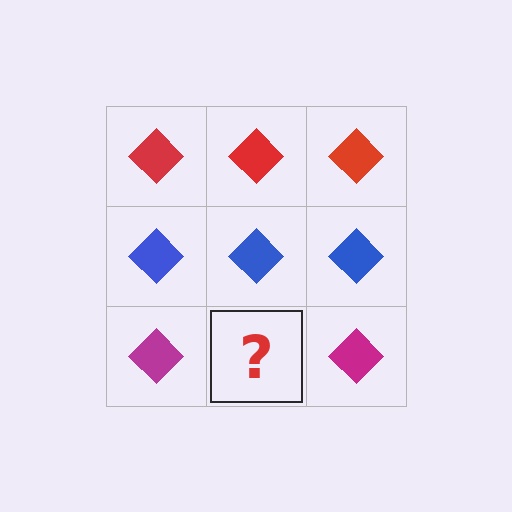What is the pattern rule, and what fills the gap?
The rule is that each row has a consistent color. The gap should be filled with a magenta diamond.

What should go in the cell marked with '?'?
The missing cell should contain a magenta diamond.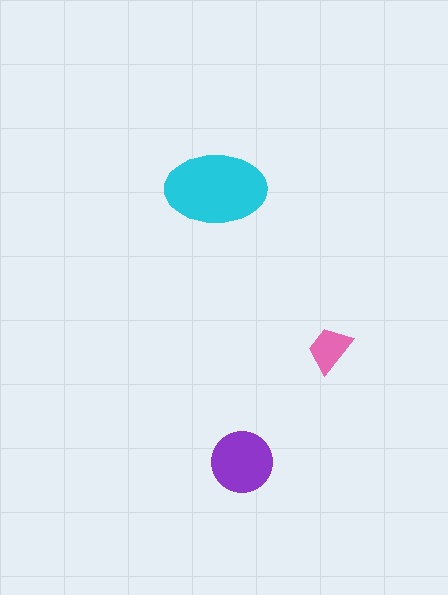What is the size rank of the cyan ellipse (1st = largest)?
1st.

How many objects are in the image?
There are 3 objects in the image.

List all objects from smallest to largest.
The pink trapezoid, the purple circle, the cyan ellipse.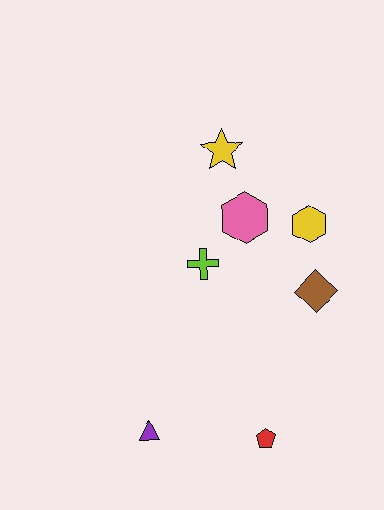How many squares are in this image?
There are no squares.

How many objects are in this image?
There are 7 objects.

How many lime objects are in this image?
There is 1 lime object.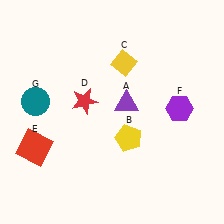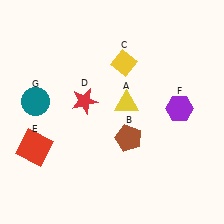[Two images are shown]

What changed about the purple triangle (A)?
In Image 1, A is purple. In Image 2, it changed to yellow.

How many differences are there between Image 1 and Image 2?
There are 2 differences between the two images.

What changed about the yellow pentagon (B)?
In Image 1, B is yellow. In Image 2, it changed to brown.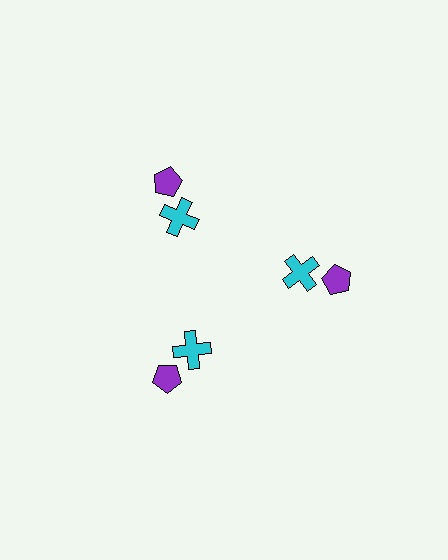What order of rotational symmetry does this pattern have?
This pattern has 3-fold rotational symmetry.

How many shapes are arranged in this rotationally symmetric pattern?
There are 6 shapes, arranged in 3 groups of 2.